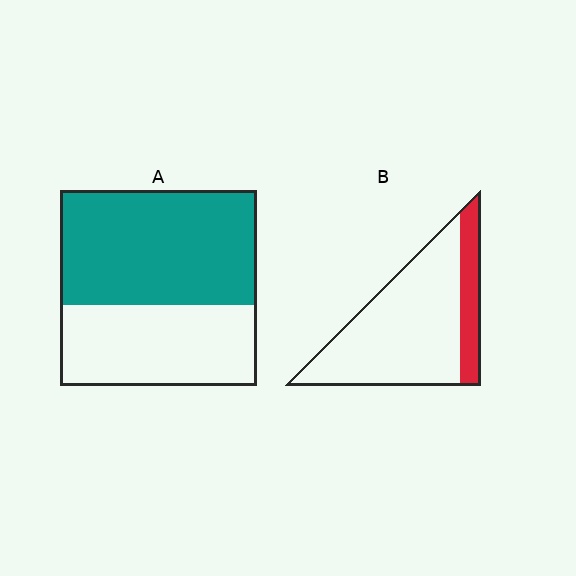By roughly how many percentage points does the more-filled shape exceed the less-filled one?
By roughly 40 percentage points (A over B).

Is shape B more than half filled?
No.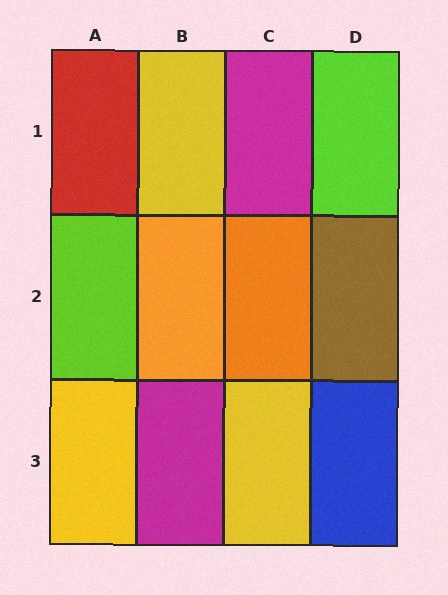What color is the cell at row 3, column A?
Yellow.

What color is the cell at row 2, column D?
Brown.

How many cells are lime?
2 cells are lime.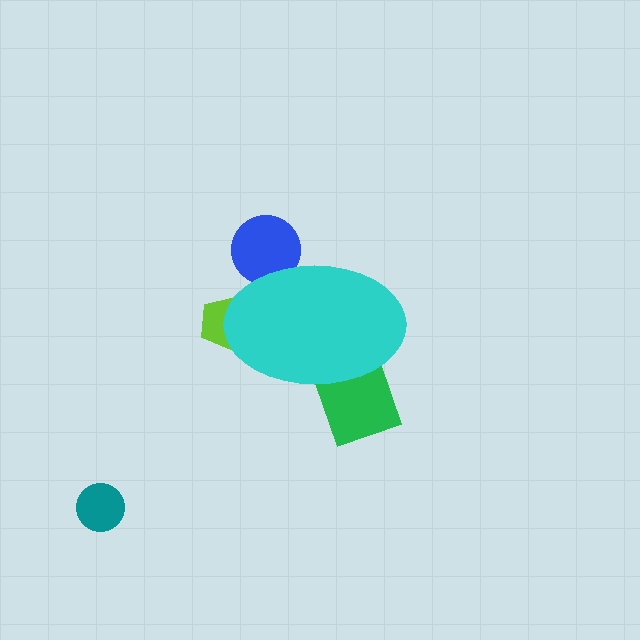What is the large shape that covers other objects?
A cyan ellipse.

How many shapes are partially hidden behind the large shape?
3 shapes are partially hidden.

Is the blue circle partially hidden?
Yes, the blue circle is partially hidden behind the cyan ellipse.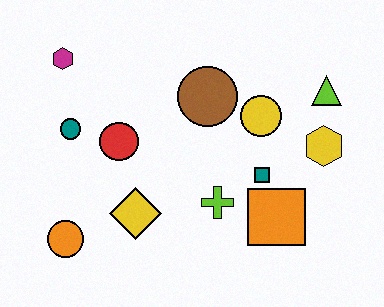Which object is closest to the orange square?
The teal square is closest to the orange square.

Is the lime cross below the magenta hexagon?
Yes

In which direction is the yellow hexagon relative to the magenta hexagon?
The yellow hexagon is to the right of the magenta hexagon.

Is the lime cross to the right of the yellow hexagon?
No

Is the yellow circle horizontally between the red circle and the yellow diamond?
No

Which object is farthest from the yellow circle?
The orange circle is farthest from the yellow circle.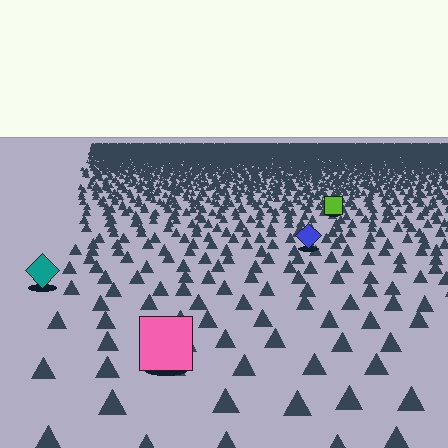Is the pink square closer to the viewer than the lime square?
Yes. The pink square is closer — you can tell from the texture gradient: the ground texture is coarser near it.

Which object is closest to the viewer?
The pink square is closest. The texture marks near it are larger and more spread out.